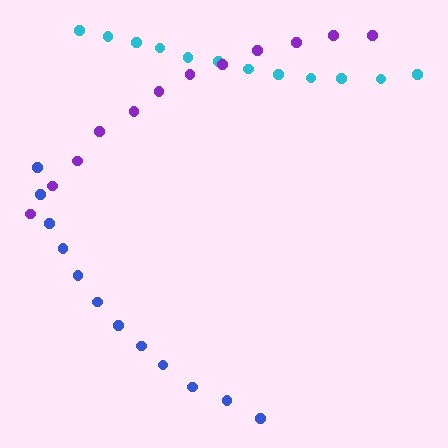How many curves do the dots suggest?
There are 3 distinct paths.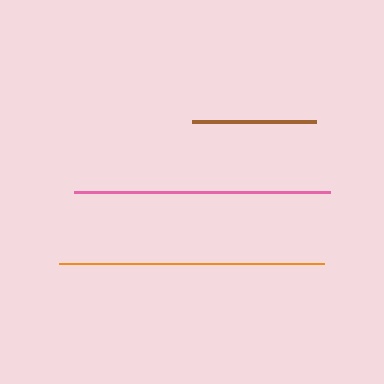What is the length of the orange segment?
The orange segment is approximately 265 pixels long.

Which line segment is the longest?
The orange line is the longest at approximately 265 pixels.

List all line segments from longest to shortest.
From longest to shortest: orange, pink, brown.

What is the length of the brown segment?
The brown segment is approximately 124 pixels long.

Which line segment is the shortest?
The brown line is the shortest at approximately 124 pixels.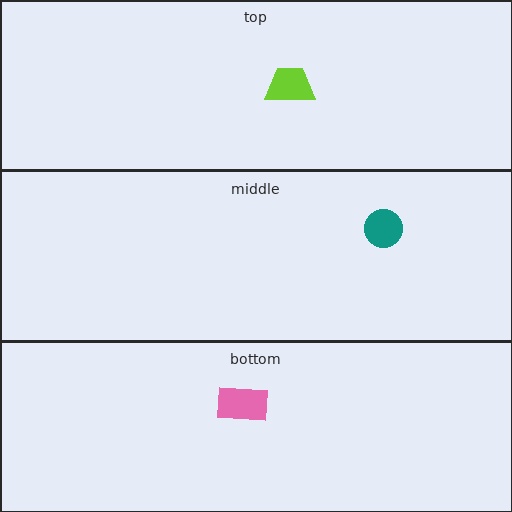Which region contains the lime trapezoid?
The top region.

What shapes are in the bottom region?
The pink rectangle.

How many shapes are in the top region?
1.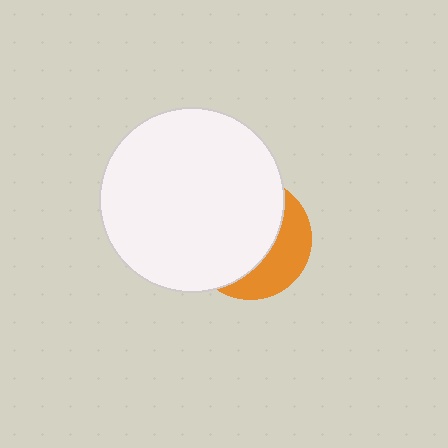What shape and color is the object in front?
The object in front is a white circle.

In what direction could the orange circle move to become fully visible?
The orange circle could move right. That would shift it out from behind the white circle entirely.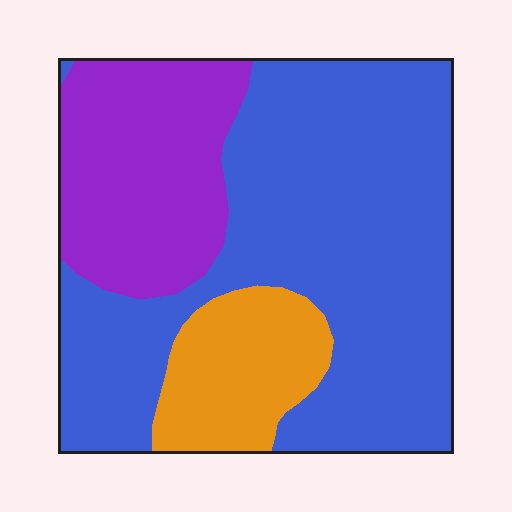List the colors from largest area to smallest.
From largest to smallest: blue, purple, orange.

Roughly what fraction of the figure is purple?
Purple takes up less than a quarter of the figure.